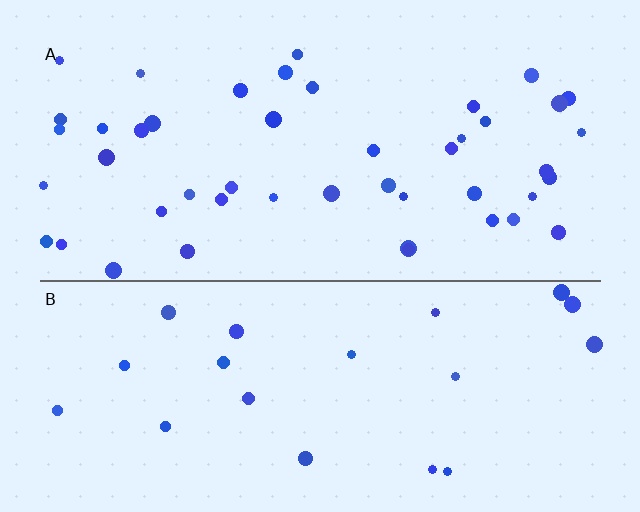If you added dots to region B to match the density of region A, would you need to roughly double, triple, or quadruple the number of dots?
Approximately double.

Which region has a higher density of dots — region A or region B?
A (the top).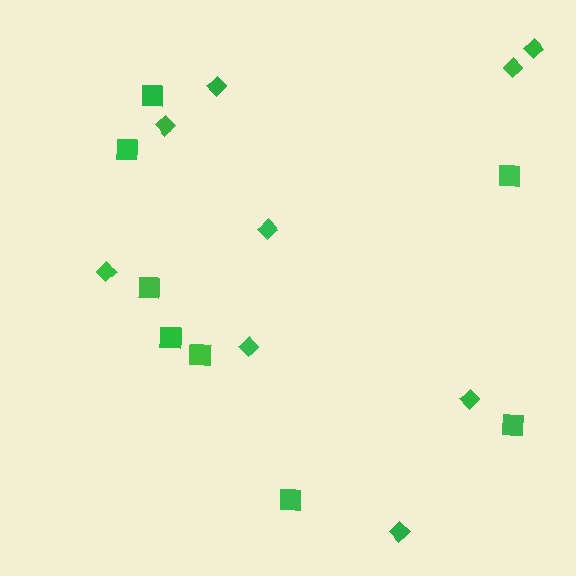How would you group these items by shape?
There are 2 groups: one group of squares (8) and one group of diamonds (9).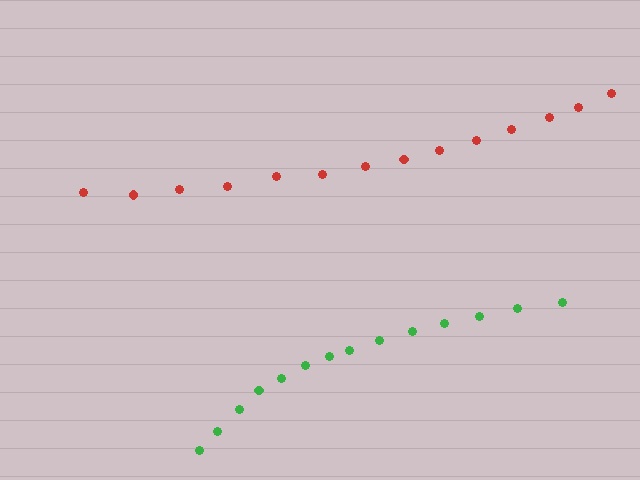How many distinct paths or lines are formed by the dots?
There are 2 distinct paths.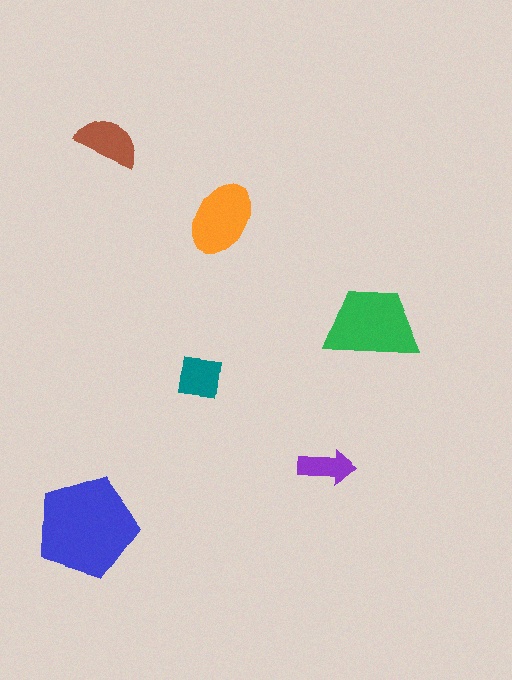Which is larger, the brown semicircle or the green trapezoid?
The green trapezoid.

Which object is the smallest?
The purple arrow.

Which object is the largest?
The blue pentagon.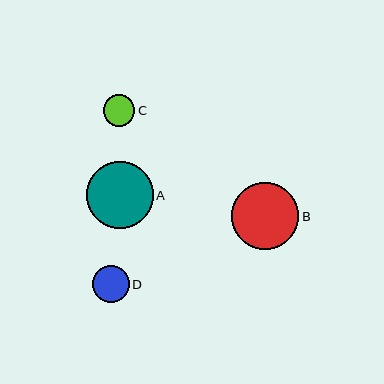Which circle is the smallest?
Circle C is the smallest with a size of approximately 31 pixels.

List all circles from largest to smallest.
From largest to smallest: B, A, D, C.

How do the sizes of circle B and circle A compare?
Circle B and circle A are approximately the same size.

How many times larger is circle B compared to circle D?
Circle B is approximately 1.8 times the size of circle D.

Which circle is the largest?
Circle B is the largest with a size of approximately 67 pixels.